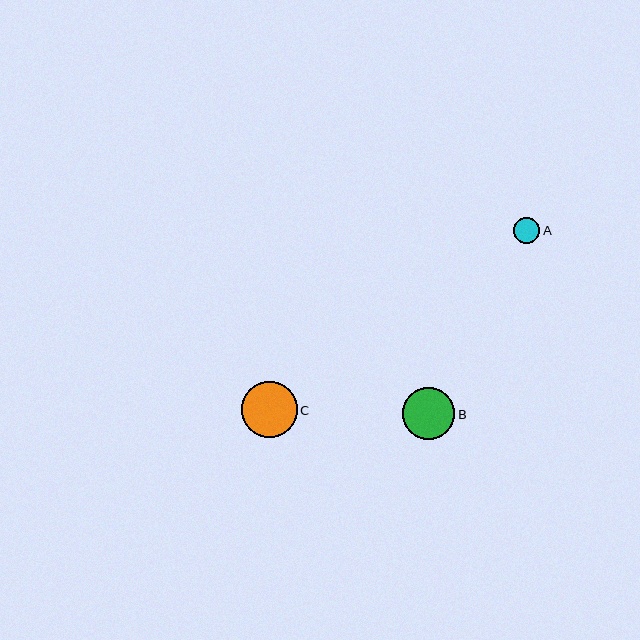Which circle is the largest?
Circle C is the largest with a size of approximately 56 pixels.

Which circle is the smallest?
Circle A is the smallest with a size of approximately 26 pixels.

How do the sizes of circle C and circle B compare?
Circle C and circle B are approximately the same size.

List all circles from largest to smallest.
From largest to smallest: C, B, A.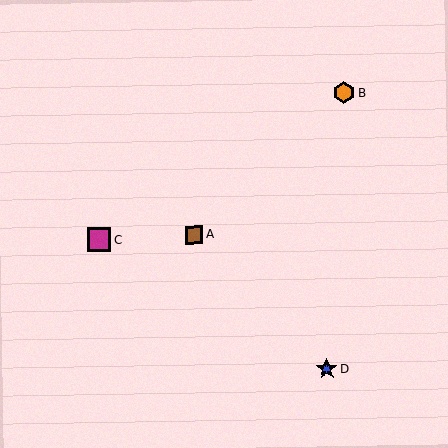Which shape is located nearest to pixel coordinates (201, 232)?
The brown square (labeled A) at (194, 235) is nearest to that location.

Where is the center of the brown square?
The center of the brown square is at (194, 235).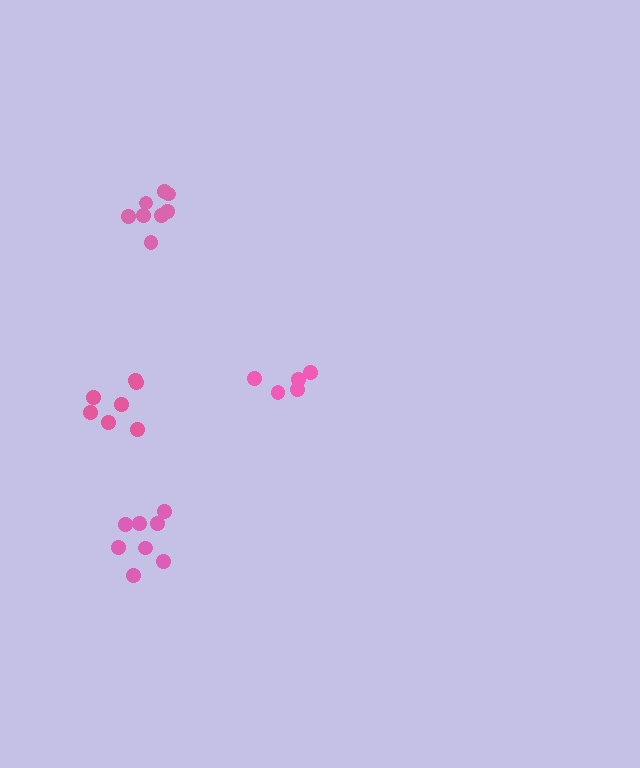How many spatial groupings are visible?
There are 4 spatial groupings.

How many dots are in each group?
Group 1: 7 dots, Group 2: 8 dots, Group 3: 5 dots, Group 4: 8 dots (28 total).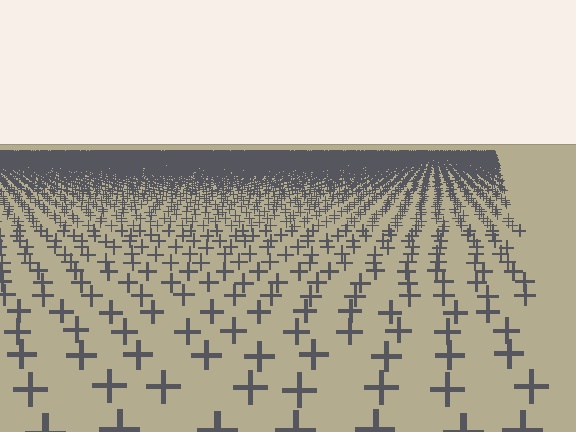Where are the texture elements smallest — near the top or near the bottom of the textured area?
Near the top.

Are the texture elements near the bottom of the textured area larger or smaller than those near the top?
Larger. Near the bottom, elements are closer to the viewer and appear at a bigger on-screen size.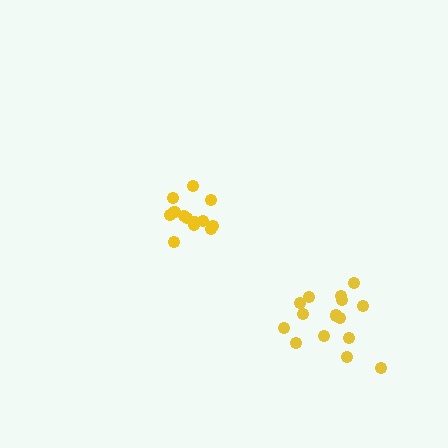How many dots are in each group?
Group 1: 15 dots, Group 2: 13 dots (28 total).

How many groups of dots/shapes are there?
There are 2 groups.